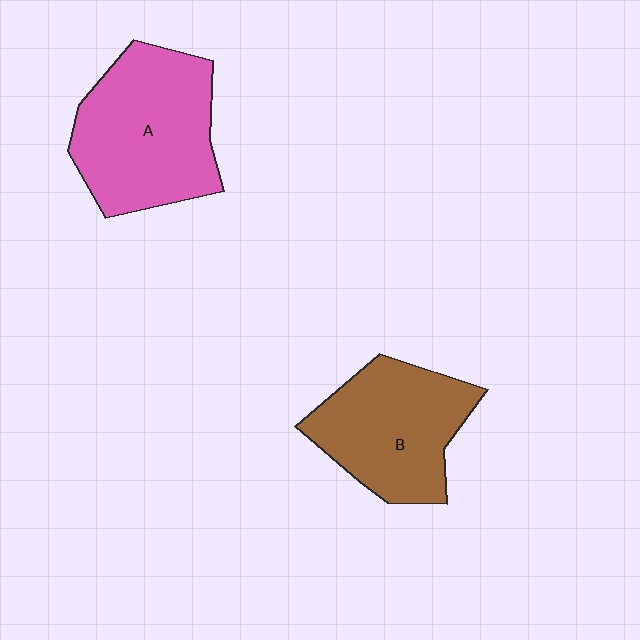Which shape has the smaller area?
Shape B (brown).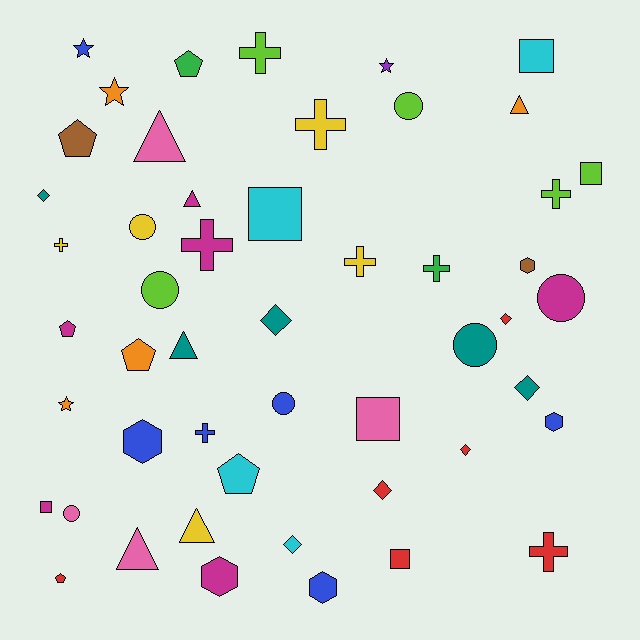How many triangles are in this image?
There are 6 triangles.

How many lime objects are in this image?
There are 5 lime objects.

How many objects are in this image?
There are 50 objects.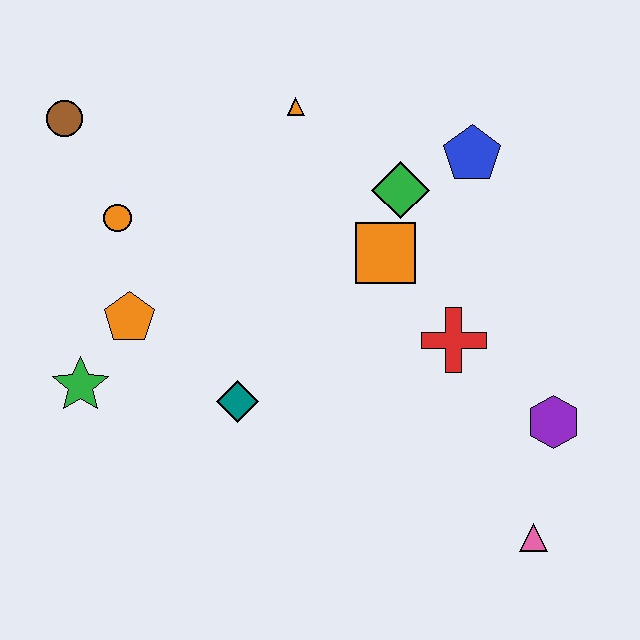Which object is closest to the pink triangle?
The purple hexagon is closest to the pink triangle.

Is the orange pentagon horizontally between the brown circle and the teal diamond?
Yes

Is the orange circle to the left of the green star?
No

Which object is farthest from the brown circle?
The pink triangle is farthest from the brown circle.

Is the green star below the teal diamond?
No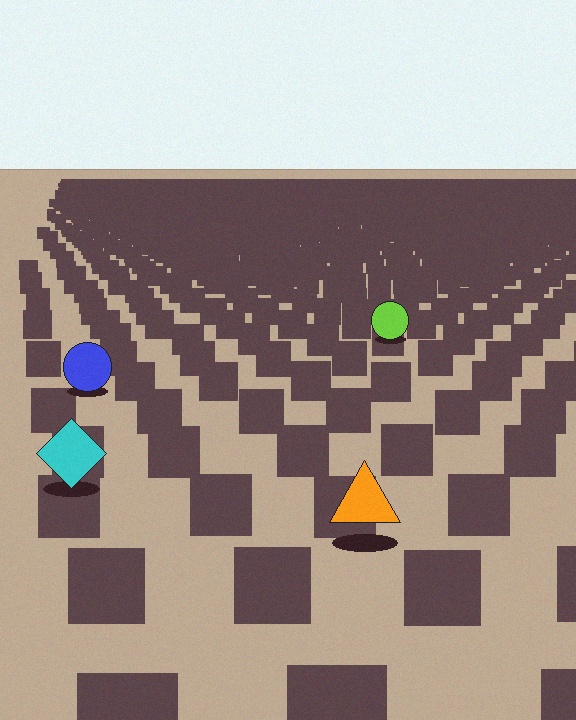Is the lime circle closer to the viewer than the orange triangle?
No. The orange triangle is closer — you can tell from the texture gradient: the ground texture is coarser near it.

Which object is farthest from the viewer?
The lime circle is farthest from the viewer. It appears smaller and the ground texture around it is denser.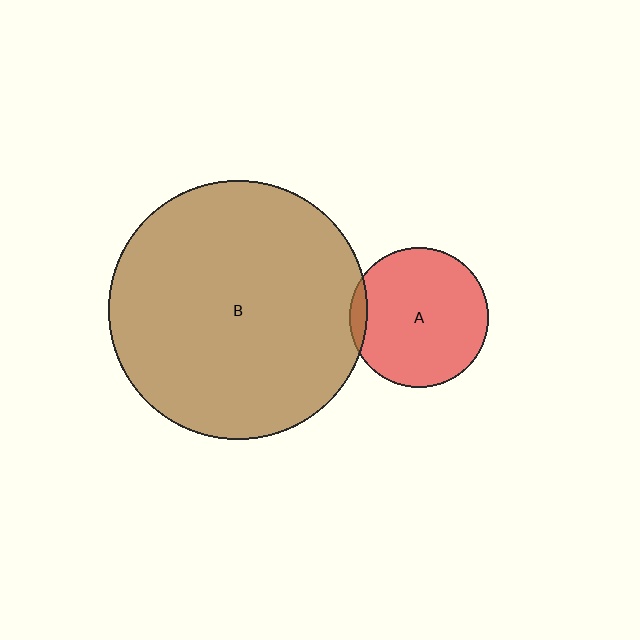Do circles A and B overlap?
Yes.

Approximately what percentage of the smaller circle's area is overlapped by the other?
Approximately 5%.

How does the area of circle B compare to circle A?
Approximately 3.4 times.